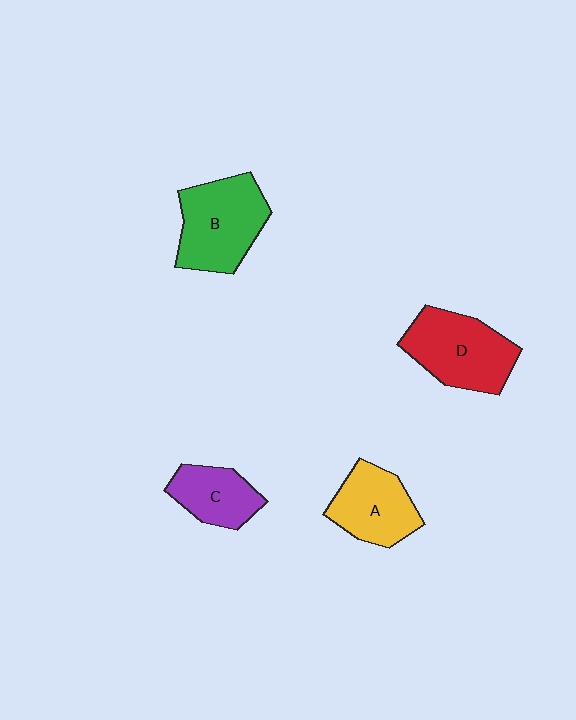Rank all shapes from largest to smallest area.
From largest to smallest: B (green), D (red), A (yellow), C (purple).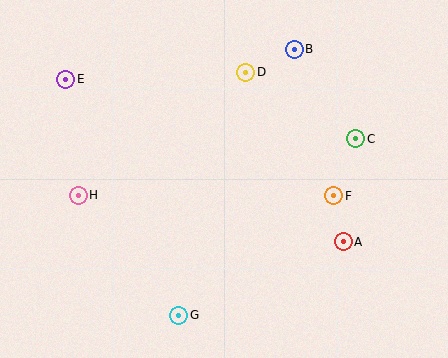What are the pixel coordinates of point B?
Point B is at (294, 49).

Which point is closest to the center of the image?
Point D at (246, 72) is closest to the center.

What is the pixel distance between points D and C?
The distance between D and C is 128 pixels.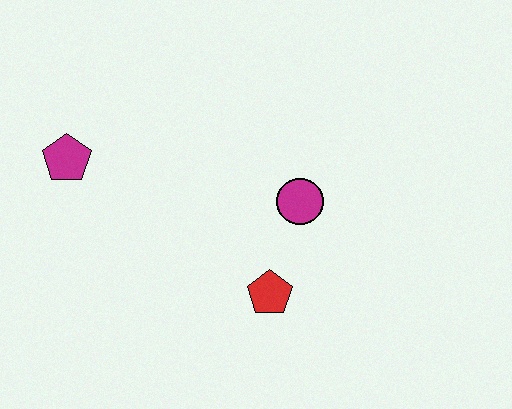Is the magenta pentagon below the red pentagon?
No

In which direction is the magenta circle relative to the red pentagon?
The magenta circle is above the red pentagon.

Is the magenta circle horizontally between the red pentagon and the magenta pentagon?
No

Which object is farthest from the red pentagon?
The magenta pentagon is farthest from the red pentagon.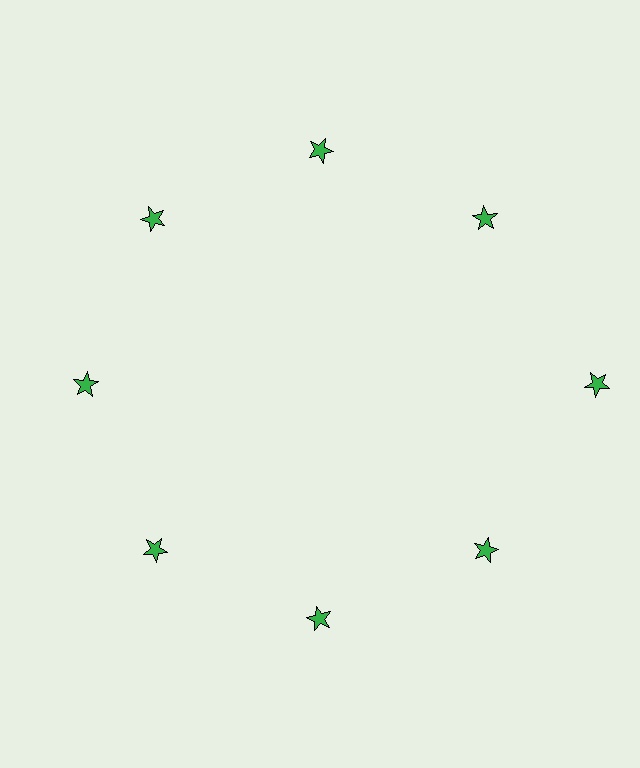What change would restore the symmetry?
The symmetry would be restored by moving it inward, back onto the ring so that all 8 stars sit at equal angles and equal distance from the center.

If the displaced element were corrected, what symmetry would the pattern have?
It would have 8-fold rotational symmetry — the pattern would map onto itself every 45 degrees.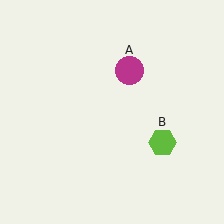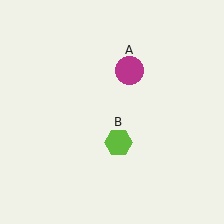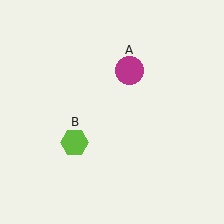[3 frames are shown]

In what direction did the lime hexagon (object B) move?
The lime hexagon (object B) moved left.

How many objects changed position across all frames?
1 object changed position: lime hexagon (object B).